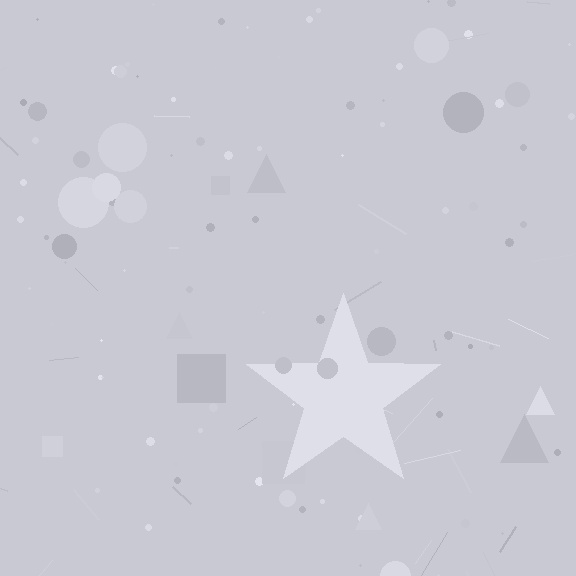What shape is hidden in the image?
A star is hidden in the image.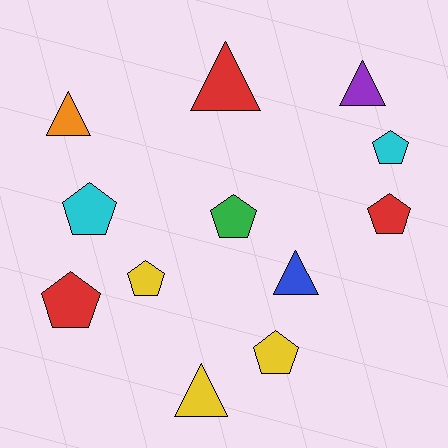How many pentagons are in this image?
There are 7 pentagons.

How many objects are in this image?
There are 12 objects.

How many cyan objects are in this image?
There are 2 cyan objects.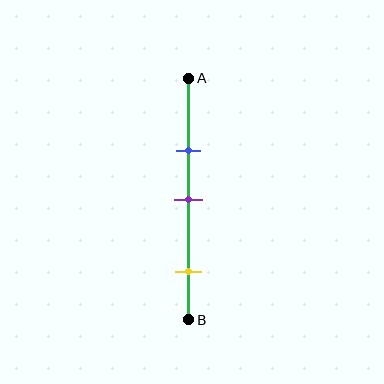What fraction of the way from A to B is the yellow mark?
The yellow mark is approximately 80% (0.8) of the way from A to B.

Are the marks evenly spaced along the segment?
No, the marks are not evenly spaced.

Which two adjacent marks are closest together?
The blue and purple marks are the closest adjacent pair.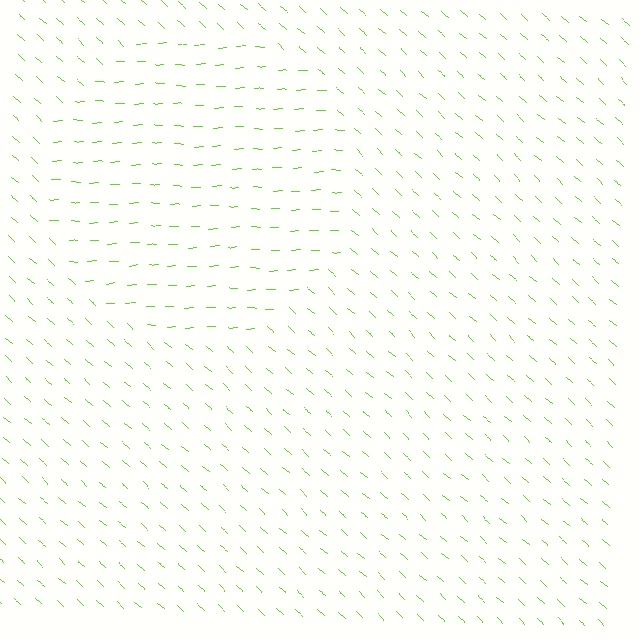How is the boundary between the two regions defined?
The boundary is defined purely by a change in line orientation (approximately 45 degrees difference). All lines are the same color and thickness.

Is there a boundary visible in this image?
Yes, there is a texture boundary formed by a change in line orientation.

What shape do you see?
I see a circle.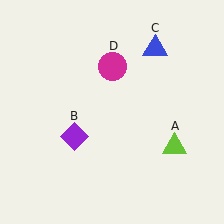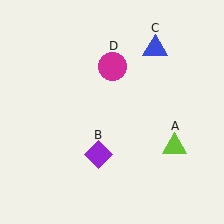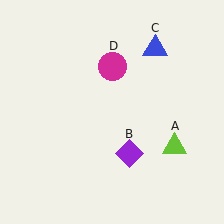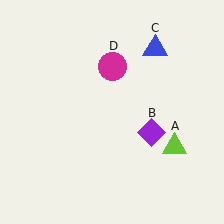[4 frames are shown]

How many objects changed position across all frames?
1 object changed position: purple diamond (object B).